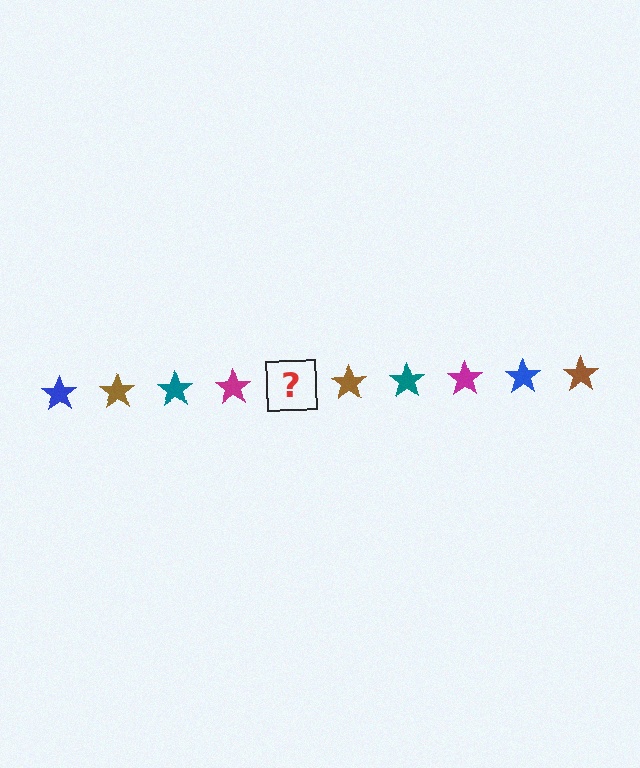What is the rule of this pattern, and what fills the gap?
The rule is that the pattern cycles through blue, brown, teal, magenta stars. The gap should be filled with a blue star.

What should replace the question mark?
The question mark should be replaced with a blue star.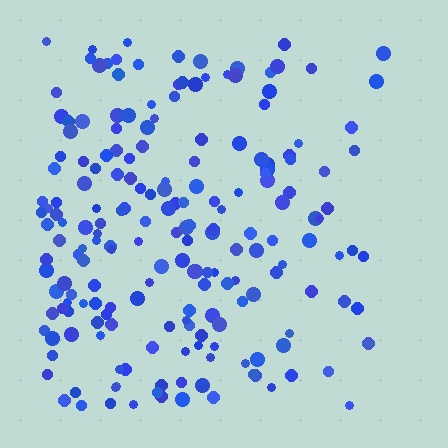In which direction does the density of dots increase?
From right to left, with the left side densest.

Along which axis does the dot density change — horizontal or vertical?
Horizontal.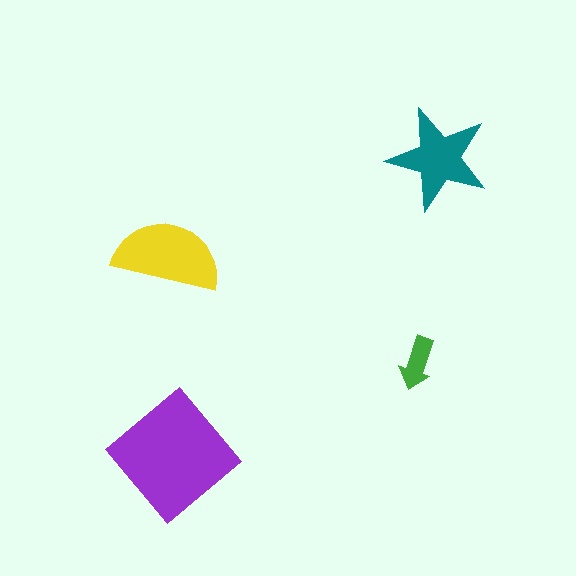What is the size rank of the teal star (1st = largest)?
3rd.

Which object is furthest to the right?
The teal star is rightmost.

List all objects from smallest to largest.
The green arrow, the teal star, the yellow semicircle, the purple diamond.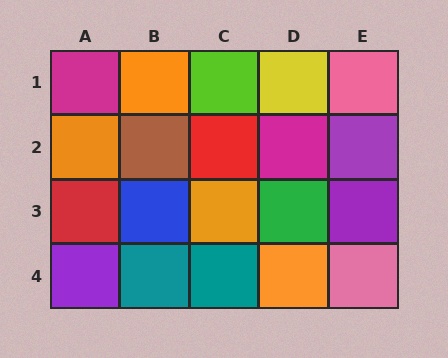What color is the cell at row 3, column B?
Blue.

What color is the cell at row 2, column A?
Orange.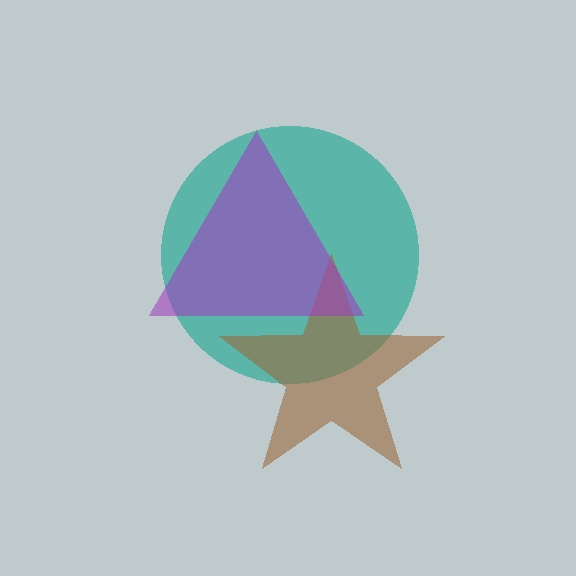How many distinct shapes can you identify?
There are 3 distinct shapes: a teal circle, a brown star, a purple triangle.